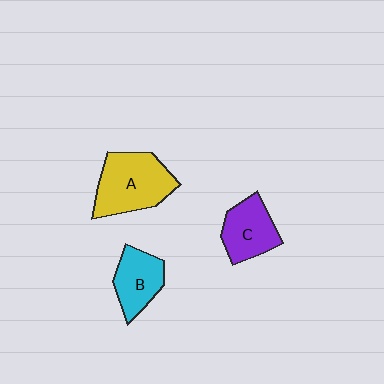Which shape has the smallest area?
Shape B (cyan).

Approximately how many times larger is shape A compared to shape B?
Approximately 1.6 times.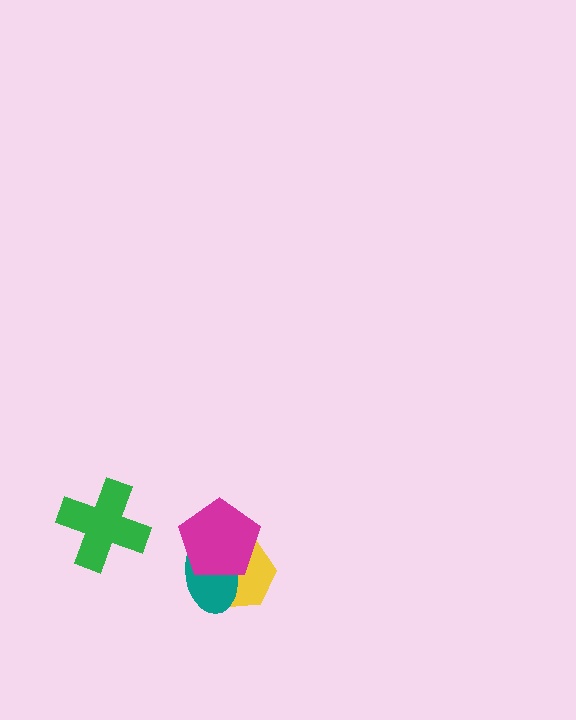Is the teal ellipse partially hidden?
Yes, it is partially covered by another shape.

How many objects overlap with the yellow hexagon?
2 objects overlap with the yellow hexagon.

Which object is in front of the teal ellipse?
The magenta pentagon is in front of the teal ellipse.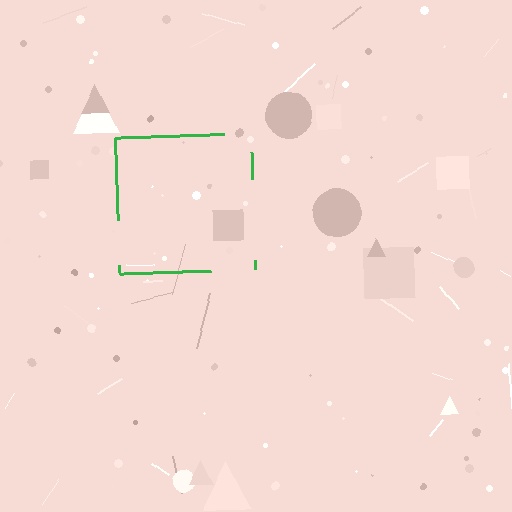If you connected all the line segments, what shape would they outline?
They would outline a square.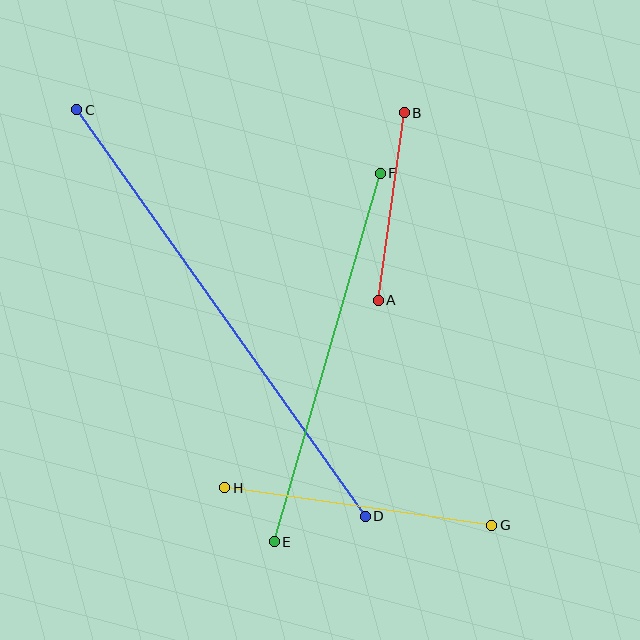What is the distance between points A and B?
The distance is approximately 189 pixels.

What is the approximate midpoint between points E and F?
The midpoint is at approximately (327, 358) pixels.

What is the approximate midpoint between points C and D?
The midpoint is at approximately (221, 313) pixels.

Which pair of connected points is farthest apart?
Points C and D are farthest apart.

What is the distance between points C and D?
The distance is approximately 498 pixels.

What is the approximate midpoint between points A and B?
The midpoint is at approximately (391, 207) pixels.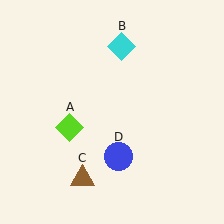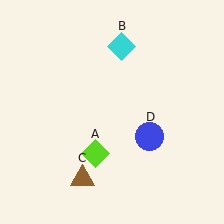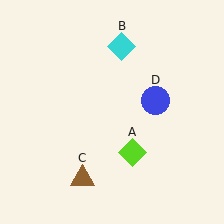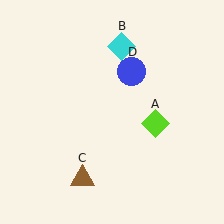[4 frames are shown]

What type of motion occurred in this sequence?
The lime diamond (object A), blue circle (object D) rotated counterclockwise around the center of the scene.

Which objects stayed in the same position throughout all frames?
Cyan diamond (object B) and brown triangle (object C) remained stationary.